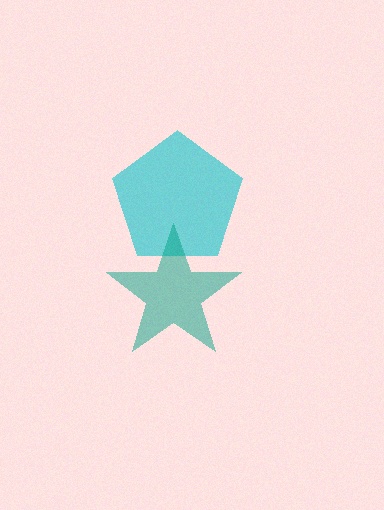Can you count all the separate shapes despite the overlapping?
Yes, there are 2 separate shapes.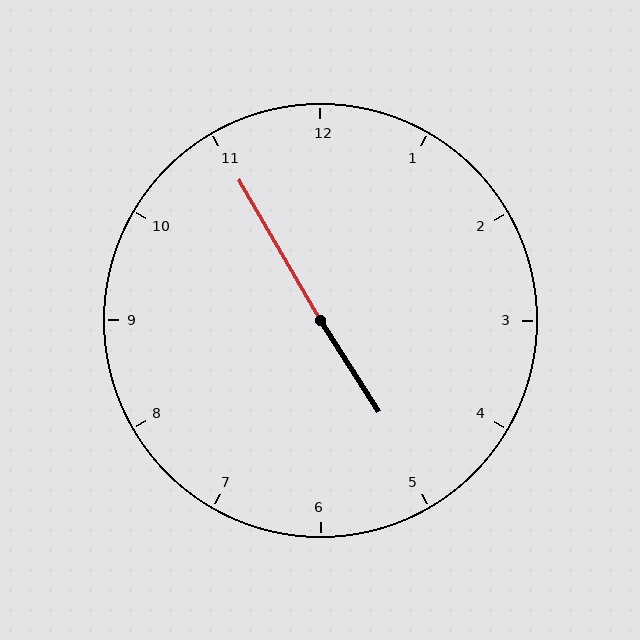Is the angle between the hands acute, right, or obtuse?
It is obtuse.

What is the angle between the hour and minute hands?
Approximately 178 degrees.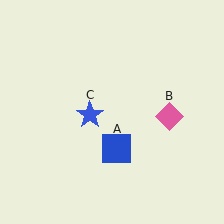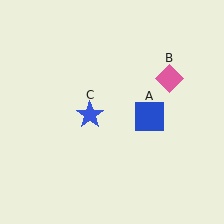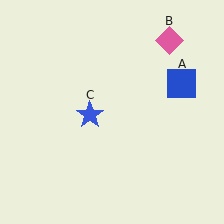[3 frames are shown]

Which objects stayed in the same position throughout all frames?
Blue star (object C) remained stationary.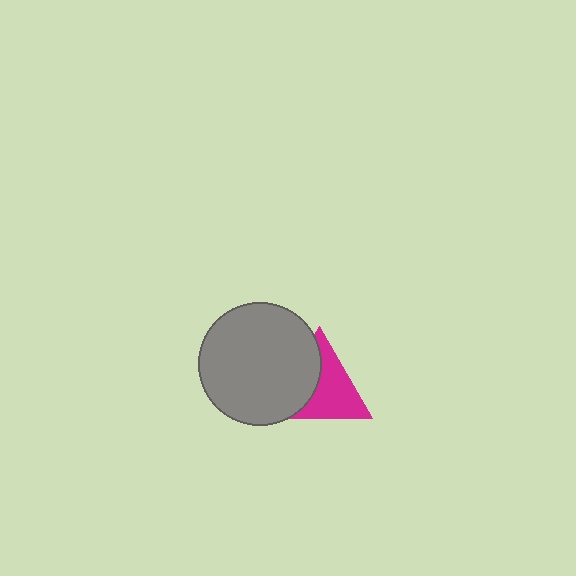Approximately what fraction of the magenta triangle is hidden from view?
Roughly 42% of the magenta triangle is hidden behind the gray circle.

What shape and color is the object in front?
The object in front is a gray circle.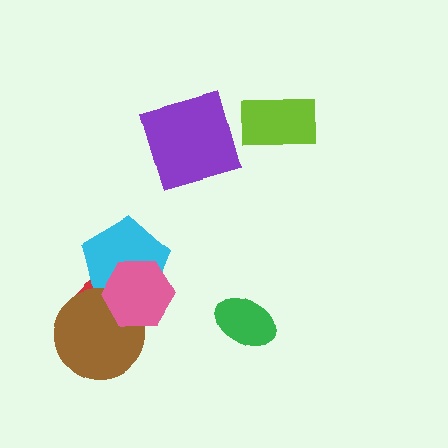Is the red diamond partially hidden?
Yes, it is partially covered by another shape.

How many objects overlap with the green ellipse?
0 objects overlap with the green ellipse.